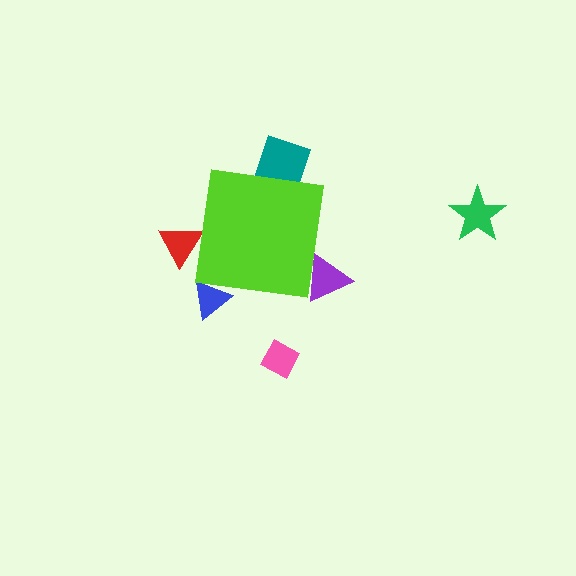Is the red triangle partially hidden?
Yes, the red triangle is partially hidden behind the lime square.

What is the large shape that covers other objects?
A lime square.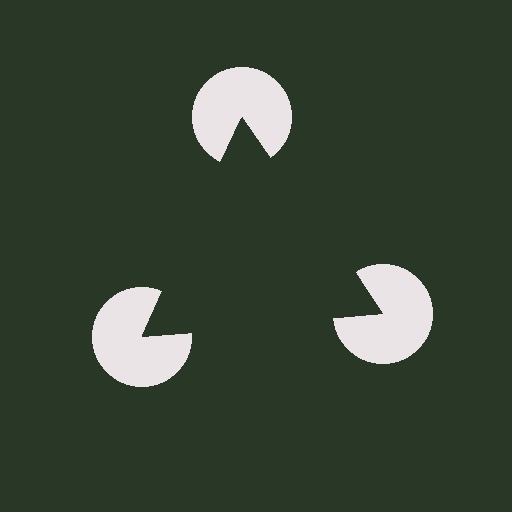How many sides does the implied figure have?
3 sides.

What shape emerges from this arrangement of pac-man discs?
An illusory triangle — its edges are inferred from the aligned wedge cuts in the pac-man discs, not physically drawn.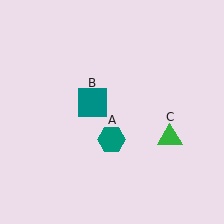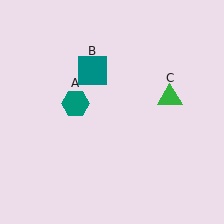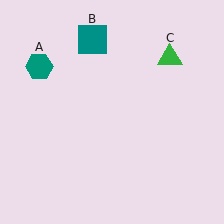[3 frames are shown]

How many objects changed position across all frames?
3 objects changed position: teal hexagon (object A), teal square (object B), green triangle (object C).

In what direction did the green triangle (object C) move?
The green triangle (object C) moved up.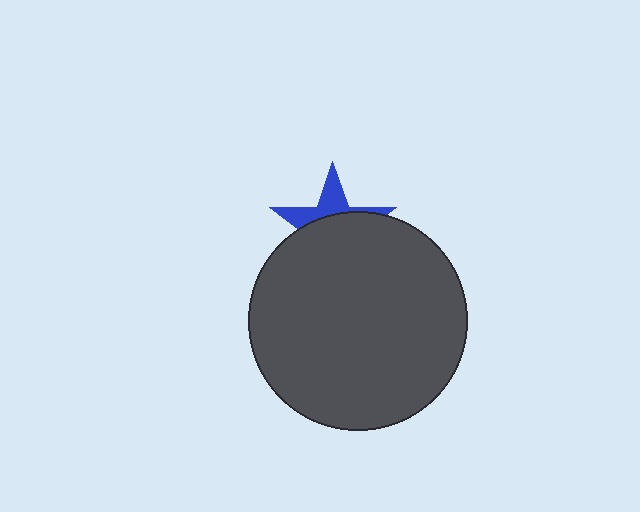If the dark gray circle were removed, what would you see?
You would see the complete blue star.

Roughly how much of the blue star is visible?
A small part of it is visible (roughly 34%).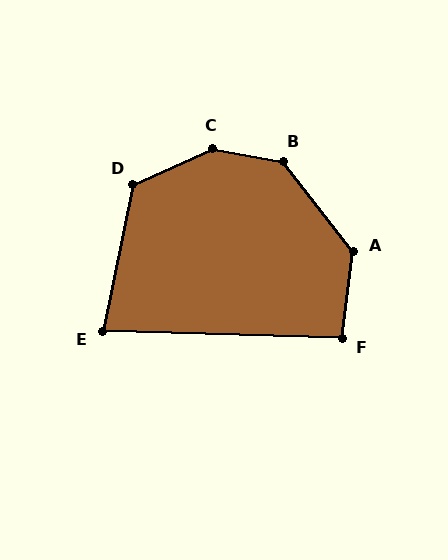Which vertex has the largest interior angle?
C, at approximately 145 degrees.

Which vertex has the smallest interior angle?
E, at approximately 80 degrees.